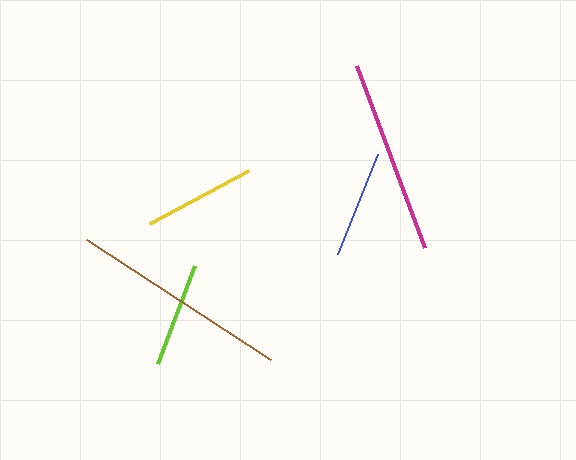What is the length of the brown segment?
The brown segment is approximately 220 pixels long.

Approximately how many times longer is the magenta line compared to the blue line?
The magenta line is approximately 1.8 times the length of the blue line.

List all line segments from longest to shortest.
From longest to shortest: brown, magenta, yellow, blue, lime.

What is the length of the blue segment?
The blue segment is approximately 108 pixels long.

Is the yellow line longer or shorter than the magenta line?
The magenta line is longer than the yellow line.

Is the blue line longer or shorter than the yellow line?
The yellow line is longer than the blue line.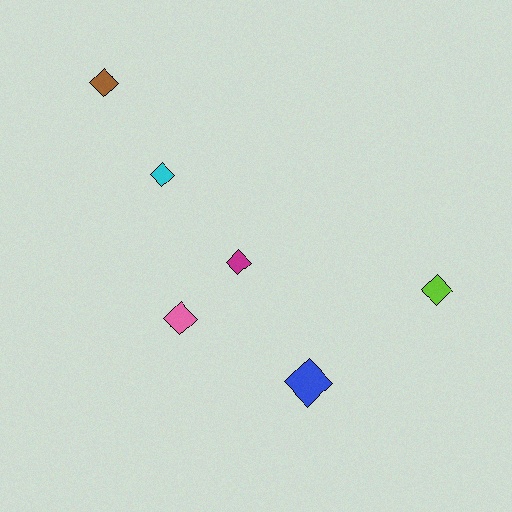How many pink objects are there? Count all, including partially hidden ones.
There is 1 pink object.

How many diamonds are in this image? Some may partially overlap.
There are 6 diamonds.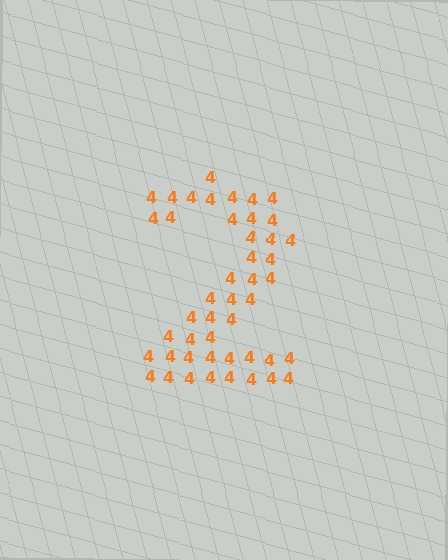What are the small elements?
The small elements are digit 4's.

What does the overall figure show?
The overall figure shows the digit 2.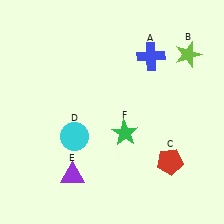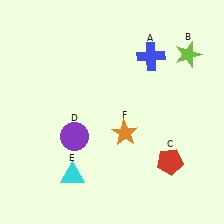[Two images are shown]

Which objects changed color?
D changed from cyan to purple. E changed from purple to cyan. F changed from green to orange.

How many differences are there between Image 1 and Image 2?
There are 3 differences between the two images.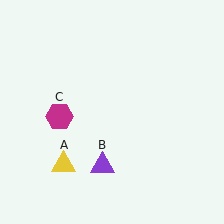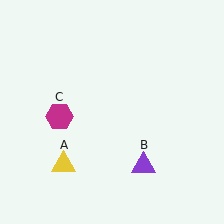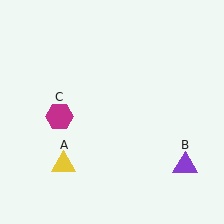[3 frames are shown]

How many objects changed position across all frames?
1 object changed position: purple triangle (object B).